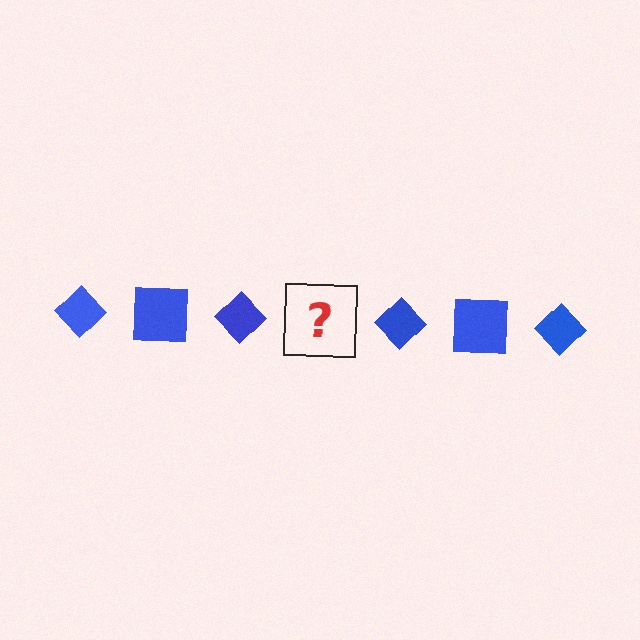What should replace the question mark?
The question mark should be replaced with a blue square.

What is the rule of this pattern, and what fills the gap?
The rule is that the pattern cycles through diamond, square shapes in blue. The gap should be filled with a blue square.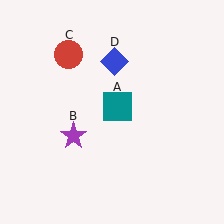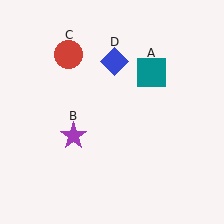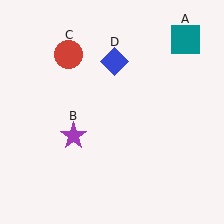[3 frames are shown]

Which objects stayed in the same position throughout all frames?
Purple star (object B) and red circle (object C) and blue diamond (object D) remained stationary.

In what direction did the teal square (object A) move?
The teal square (object A) moved up and to the right.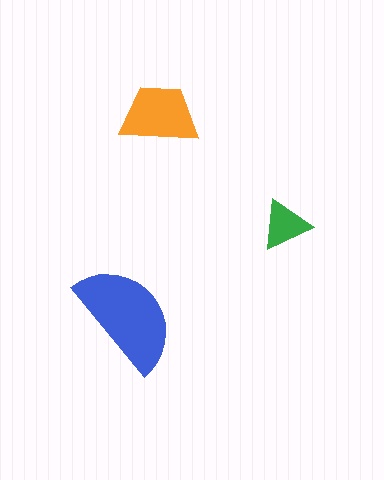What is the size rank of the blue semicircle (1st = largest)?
1st.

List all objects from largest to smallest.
The blue semicircle, the orange trapezoid, the green triangle.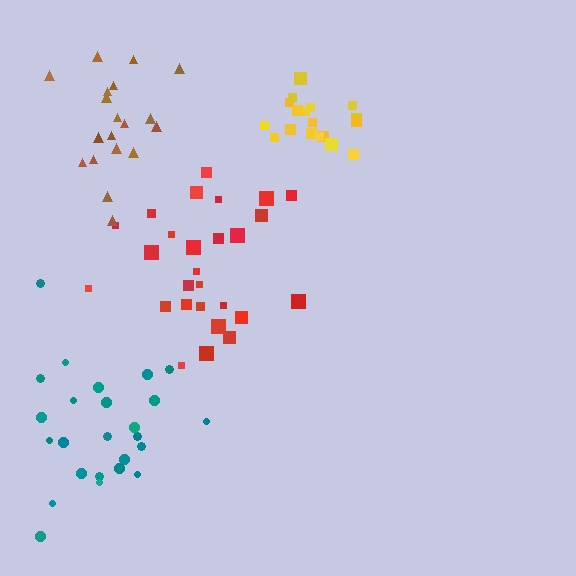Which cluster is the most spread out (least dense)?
Teal.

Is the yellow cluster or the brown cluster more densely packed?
Yellow.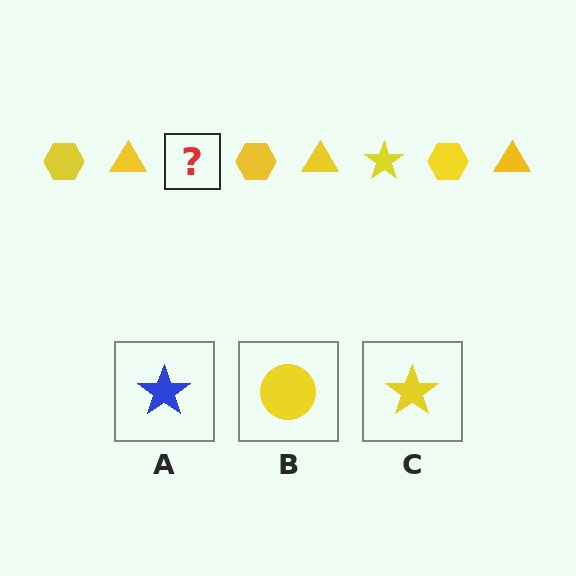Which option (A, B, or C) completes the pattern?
C.